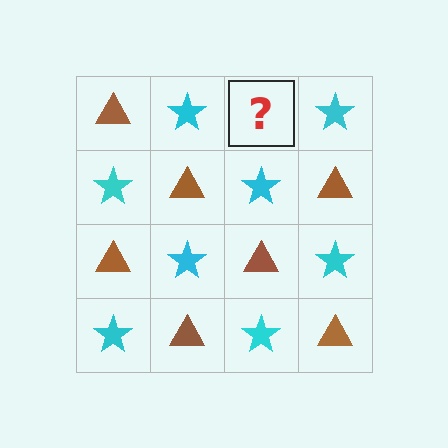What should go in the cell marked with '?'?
The missing cell should contain a brown triangle.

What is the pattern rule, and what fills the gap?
The rule is that it alternates brown triangle and cyan star in a checkerboard pattern. The gap should be filled with a brown triangle.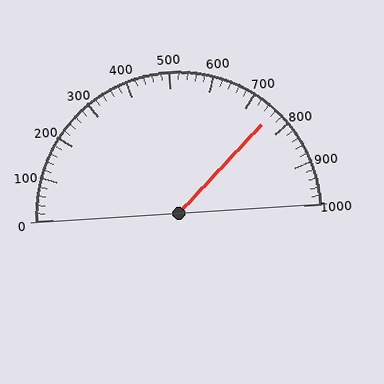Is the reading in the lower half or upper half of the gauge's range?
The reading is in the upper half of the range (0 to 1000).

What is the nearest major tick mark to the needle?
The nearest major tick mark is 800.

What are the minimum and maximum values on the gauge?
The gauge ranges from 0 to 1000.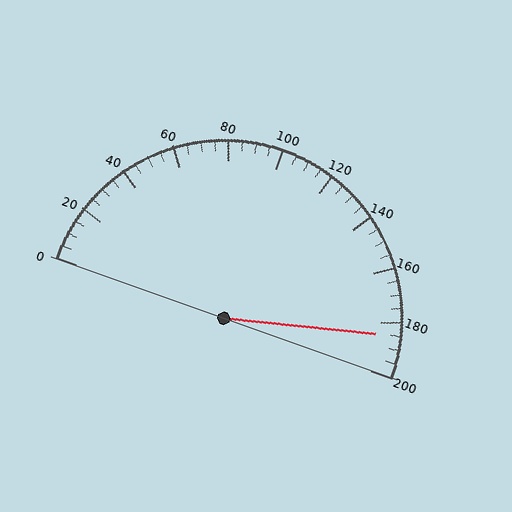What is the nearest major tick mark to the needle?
The nearest major tick mark is 180.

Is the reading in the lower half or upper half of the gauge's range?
The reading is in the upper half of the range (0 to 200).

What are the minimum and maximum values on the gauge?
The gauge ranges from 0 to 200.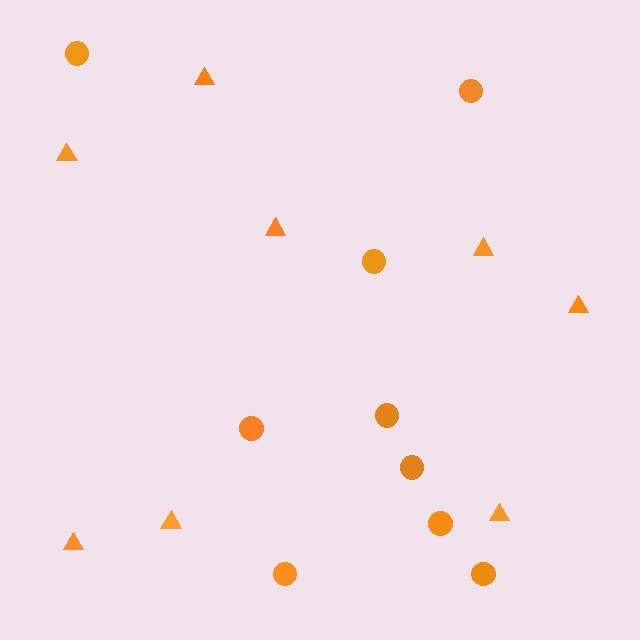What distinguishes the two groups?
There are 2 groups: one group of circles (9) and one group of triangles (8).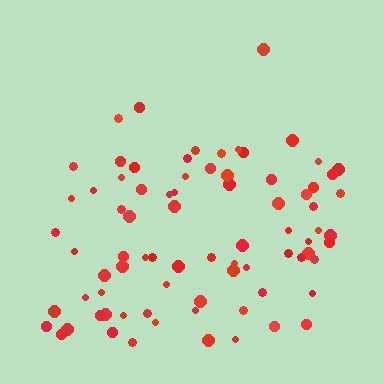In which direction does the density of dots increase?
From top to bottom, with the bottom side densest.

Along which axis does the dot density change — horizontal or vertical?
Vertical.